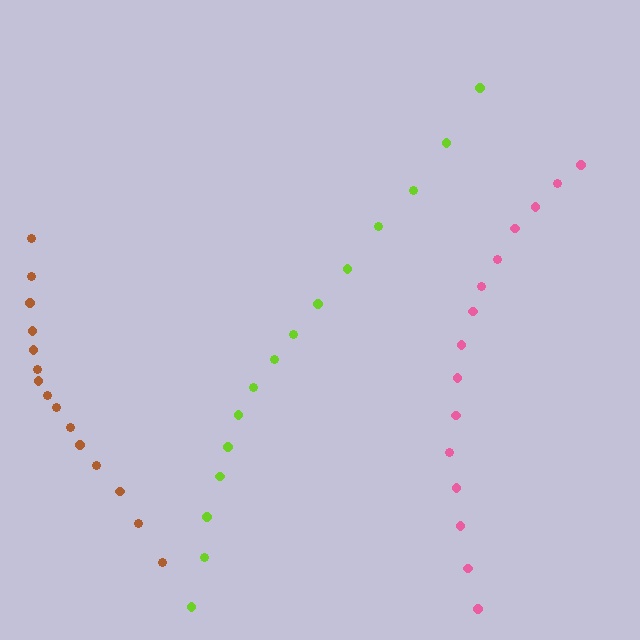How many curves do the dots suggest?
There are 3 distinct paths.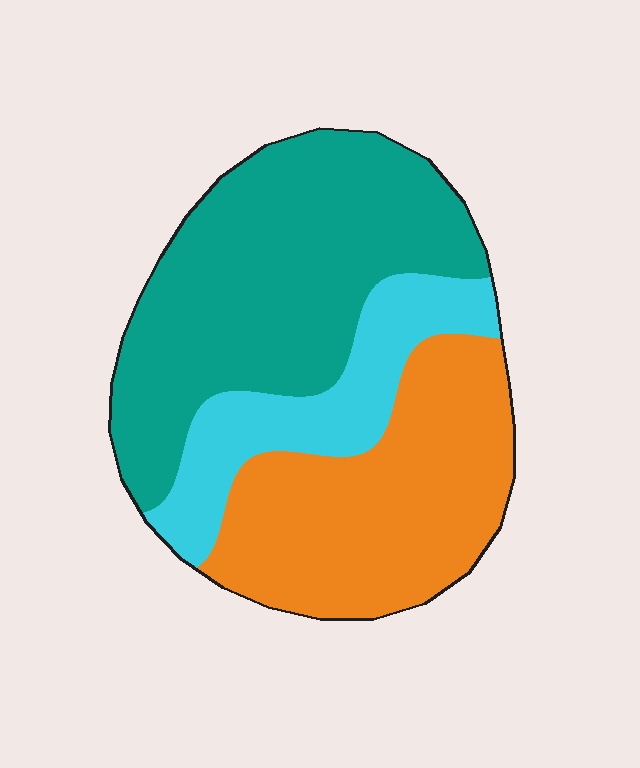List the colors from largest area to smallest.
From largest to smallest: teal, orange, cyan.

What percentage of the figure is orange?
Orange covers 35% of the figure.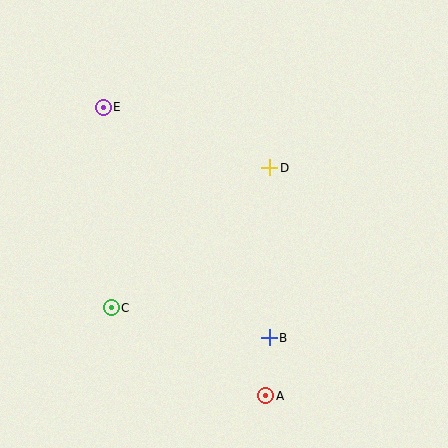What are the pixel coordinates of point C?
Point C is at (111, 308).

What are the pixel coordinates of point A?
Point A is at (266, 396).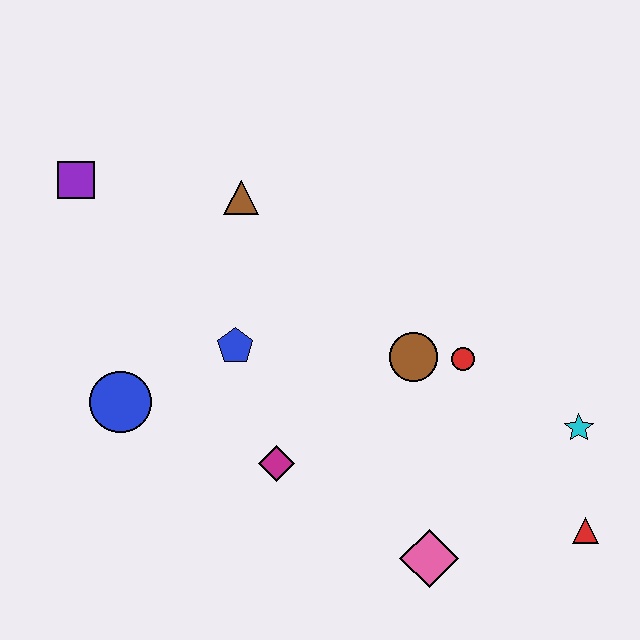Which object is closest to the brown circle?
The red circle is closest to the brown circle.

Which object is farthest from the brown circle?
The purple square is farthest from the brown circle.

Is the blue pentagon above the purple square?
No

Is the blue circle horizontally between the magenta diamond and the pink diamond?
No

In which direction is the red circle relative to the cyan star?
The red circle is to the left of the cyan star.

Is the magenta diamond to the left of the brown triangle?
No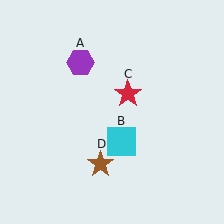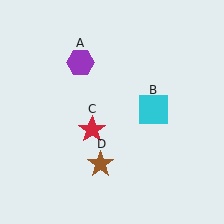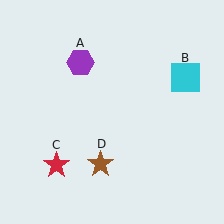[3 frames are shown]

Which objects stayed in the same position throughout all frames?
Purple hexagon (object A) and brown star (object D) remained stationary.